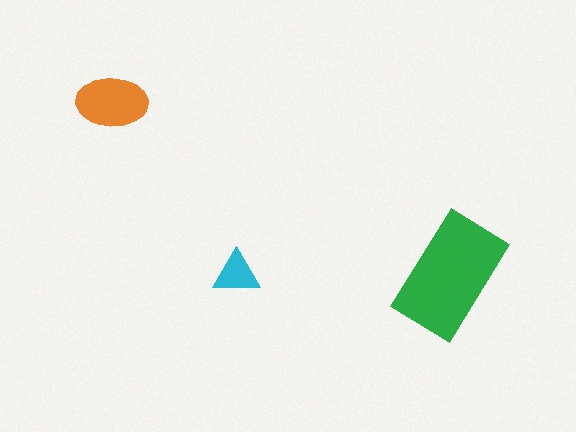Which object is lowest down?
The green rectangle is bottommost.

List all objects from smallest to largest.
The cyan triangle, the orange ellipse, the green rectangle.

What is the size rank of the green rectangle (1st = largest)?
1st.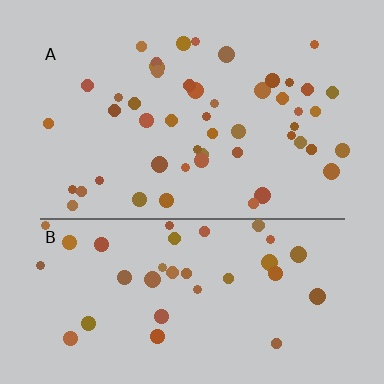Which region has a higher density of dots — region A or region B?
A (the top).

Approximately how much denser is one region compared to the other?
Approximately 1.4× — region A over region B.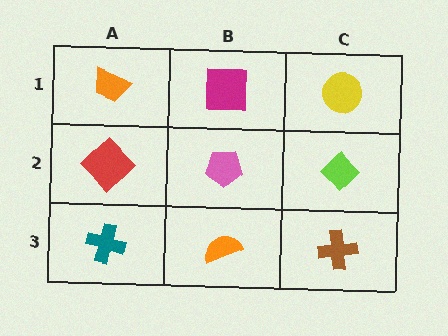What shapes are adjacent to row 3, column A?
A red diamond (row 2, column A), an orange semicircle (row 3, column B).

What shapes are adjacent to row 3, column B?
A pink pentagon (row 2, column B), a teal cross (row 3, column A), a brown cross (row 3, column C).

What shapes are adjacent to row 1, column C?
A lime diamond (row 2, column C), a magenta square (row 1, column B).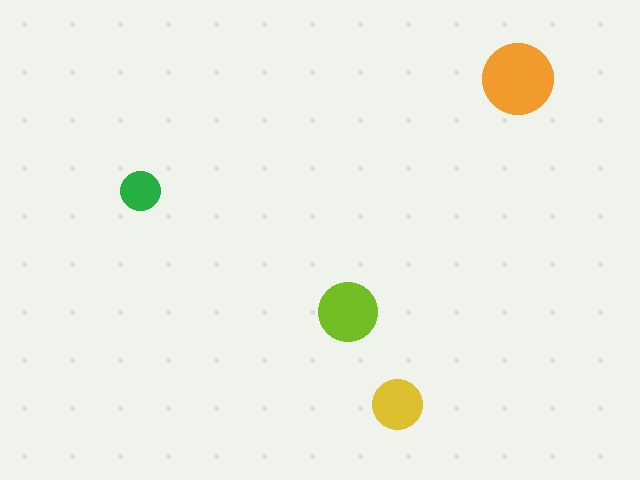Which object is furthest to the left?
The green circle is leftmost.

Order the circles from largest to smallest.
the orange one, the lime one, the yellow one, the green one.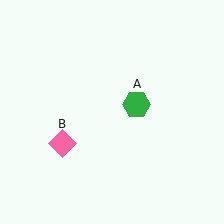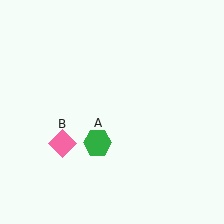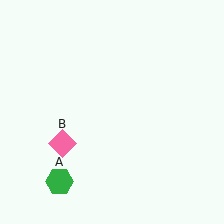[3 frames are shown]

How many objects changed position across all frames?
1 object changed position: green hexagon (object A).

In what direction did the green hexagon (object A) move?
The green hexagon (object A) moved down and to the left.